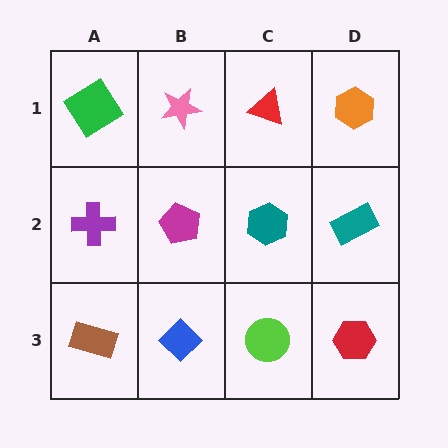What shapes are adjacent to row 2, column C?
A red triangle (row 1, column C), a lime circle (row 3, column C), a magenta pentagon (row 2, column B), a teal rectangle (row 2, column D).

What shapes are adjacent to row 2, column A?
A green diamond (row 1, column A), a brown rectangle (row 3, column A), a magenta pentagon (row 2, column B).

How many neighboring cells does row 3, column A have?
2.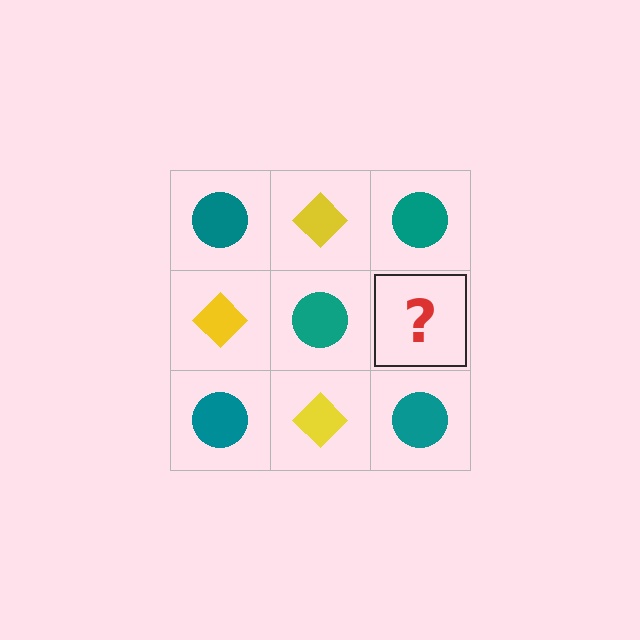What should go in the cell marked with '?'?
The missing cell should contain a yellow diamond.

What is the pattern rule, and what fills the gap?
The rule is that it alternates teal circle and yellow diamond in a checkerboard pattern. The gap should be filled with a yellow diamond.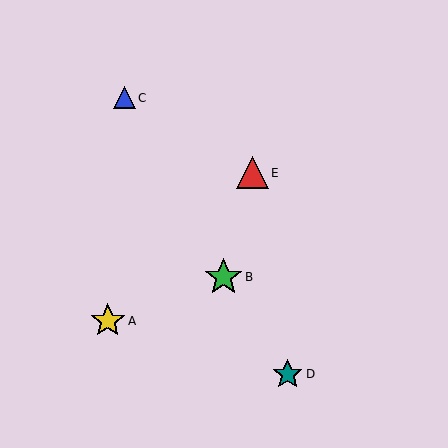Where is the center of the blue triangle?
The center of the blue triangle is at (124, 98).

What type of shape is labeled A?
Shape A is a yellow star.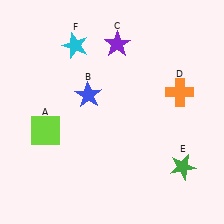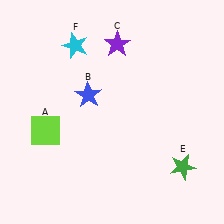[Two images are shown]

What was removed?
The orange cross (D) was removed in Image 2.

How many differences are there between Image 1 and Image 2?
There is 1 difference between the two images.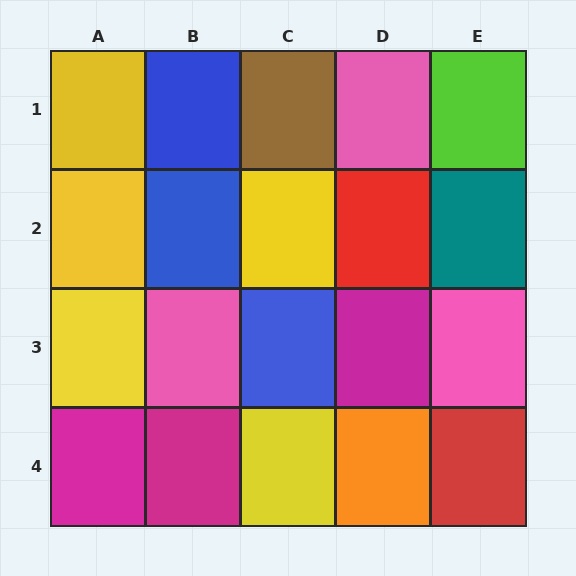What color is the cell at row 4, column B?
Magenta.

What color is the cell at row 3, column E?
Pink.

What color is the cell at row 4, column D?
Orange.